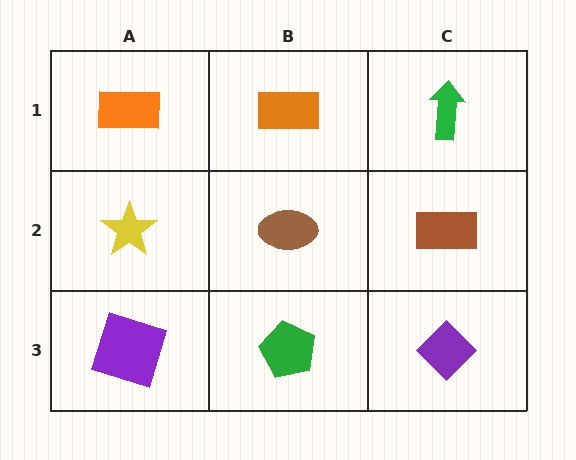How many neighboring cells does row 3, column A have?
2.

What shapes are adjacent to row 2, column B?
An orange rectangle (row 1, column B), a green pentagon (row 3, column B), a yellow star (row 2, column A), a brown rectangle (row 2, column C).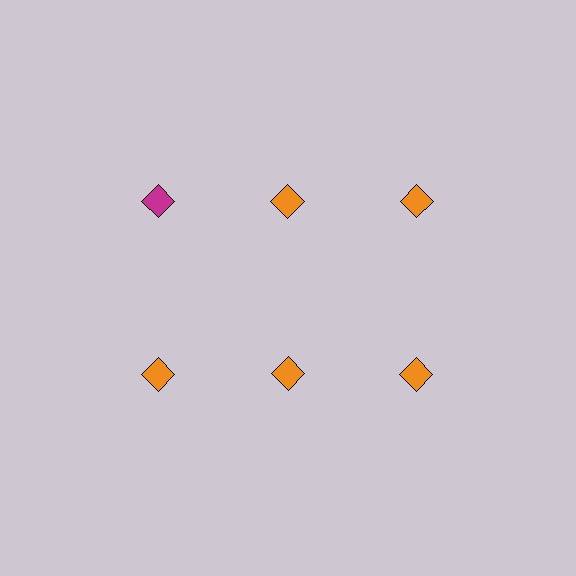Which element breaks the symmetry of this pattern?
The magenta diamond in the top row, leftmost column breaks the symmetry. All other shapes are orange diamonds.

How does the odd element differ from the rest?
It has a different color: magenta instead of orange.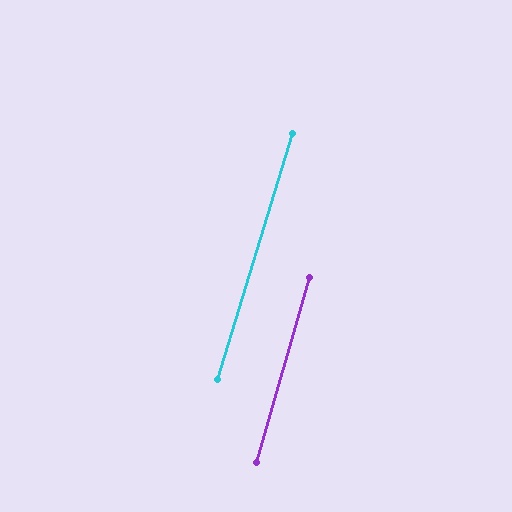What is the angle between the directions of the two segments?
Approximately 1 degree.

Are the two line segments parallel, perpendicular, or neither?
Parallel — their directions differ by only 1.0°.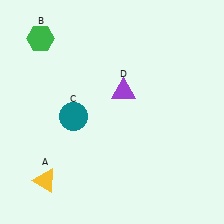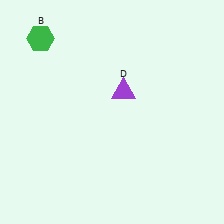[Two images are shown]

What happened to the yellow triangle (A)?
The yellow triangle (A) was removed in Image 2. It was in the bottom-left area of Image 1.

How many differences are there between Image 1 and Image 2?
There are 2 differences between the two images.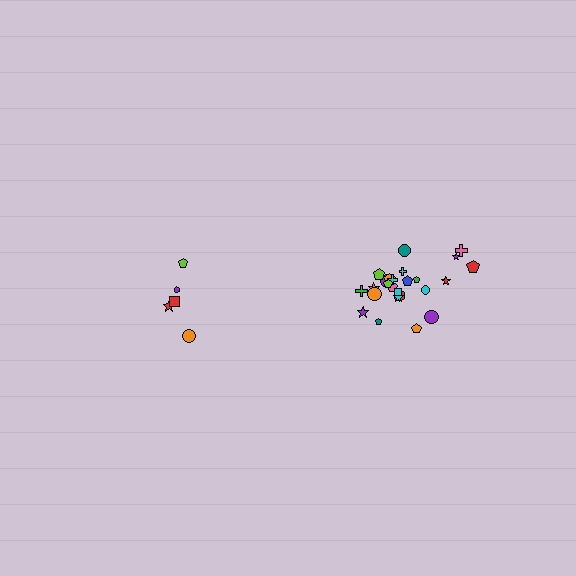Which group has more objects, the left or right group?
The right group.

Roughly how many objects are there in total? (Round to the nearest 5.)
Roughly 30 objects in total.